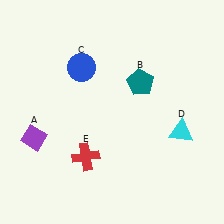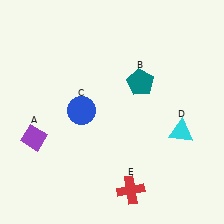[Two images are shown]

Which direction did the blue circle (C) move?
The blue circle (C) moved down.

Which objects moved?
The objects that moved are: the blue circle (C), the red cross (E).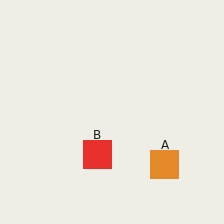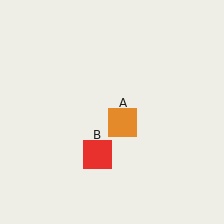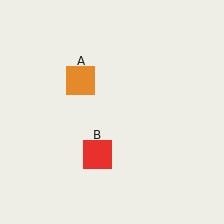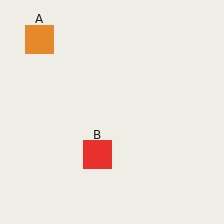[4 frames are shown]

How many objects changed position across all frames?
1 object changed position: orange square (object A).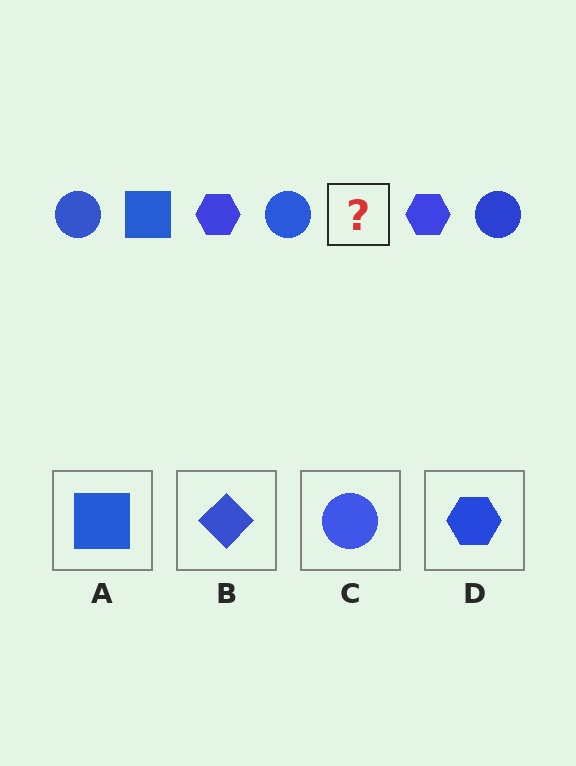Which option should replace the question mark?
Option A.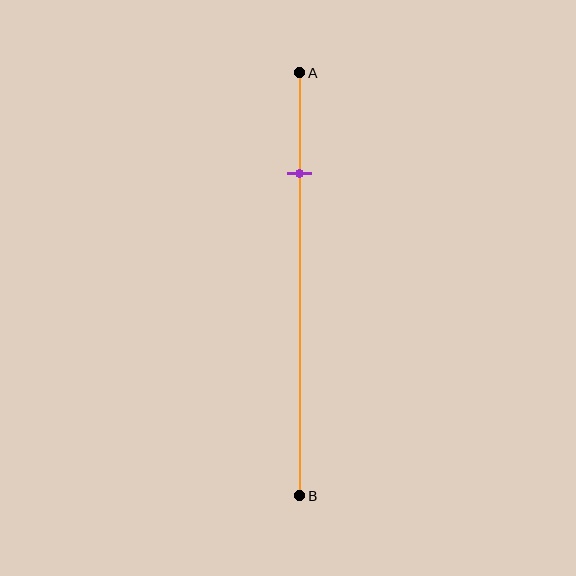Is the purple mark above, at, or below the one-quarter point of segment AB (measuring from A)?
The purple mark is approximately at the one-quarter point of segment AB.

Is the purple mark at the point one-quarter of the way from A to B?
Yes, the mark is approximately at the one-quarter point.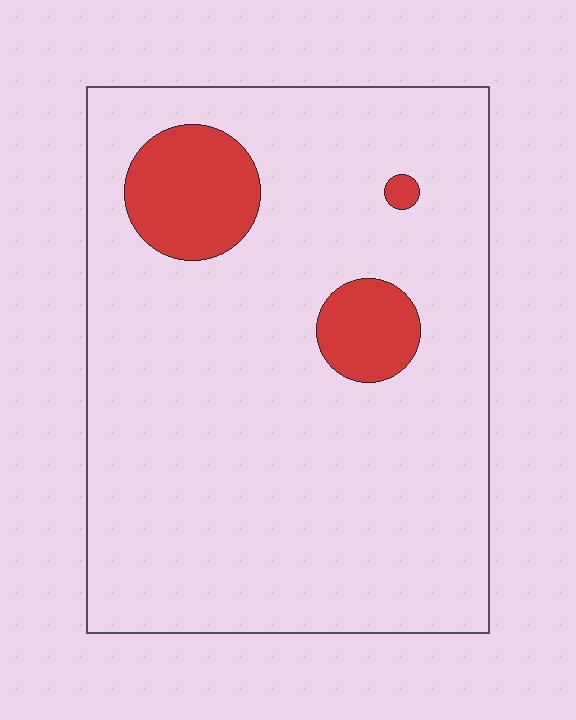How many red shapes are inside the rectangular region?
3.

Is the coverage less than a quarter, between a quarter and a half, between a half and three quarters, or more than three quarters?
Less than a quarter.